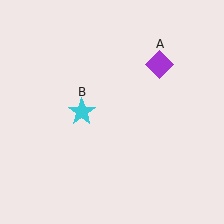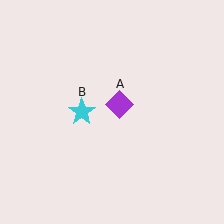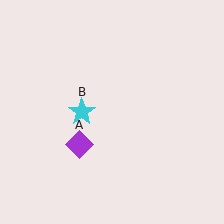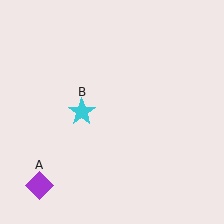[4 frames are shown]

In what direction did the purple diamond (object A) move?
The purple diamond (object A) moved down and to the left.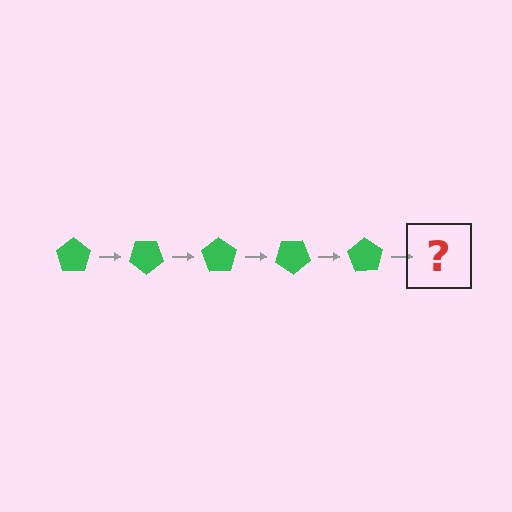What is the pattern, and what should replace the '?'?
The pattern is that the pentagon rotates 35 degrees each step. The '?' should be a green pentagon rotated 175 degrees.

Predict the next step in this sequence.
The next step is a green pentagon rotated 175 degrees.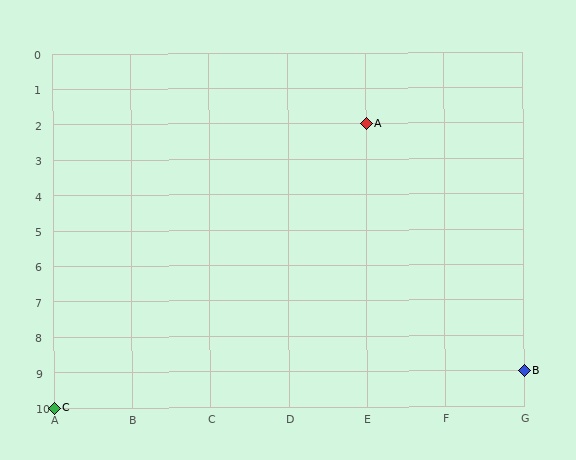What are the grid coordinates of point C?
Point C is at grid coordinates (A, 10).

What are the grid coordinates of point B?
Point B is at grid coordinates (G, 9).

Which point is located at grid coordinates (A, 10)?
Point C is at (A, 10).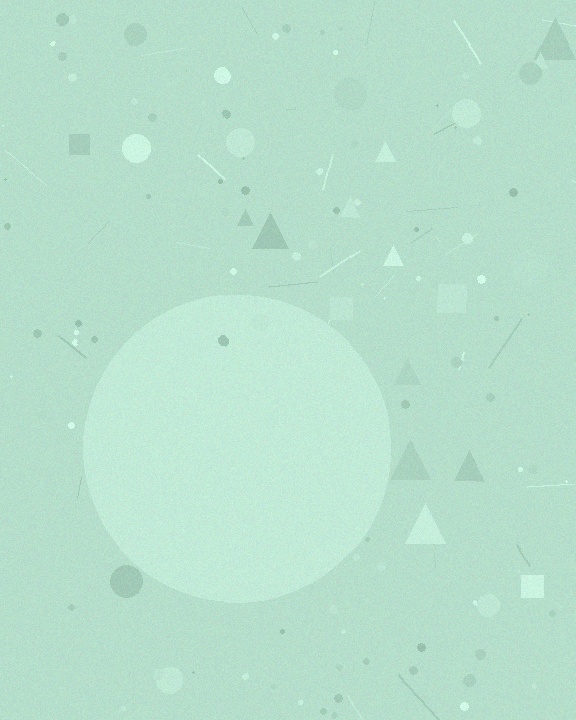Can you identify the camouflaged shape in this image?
The camouflaged shape is a circle.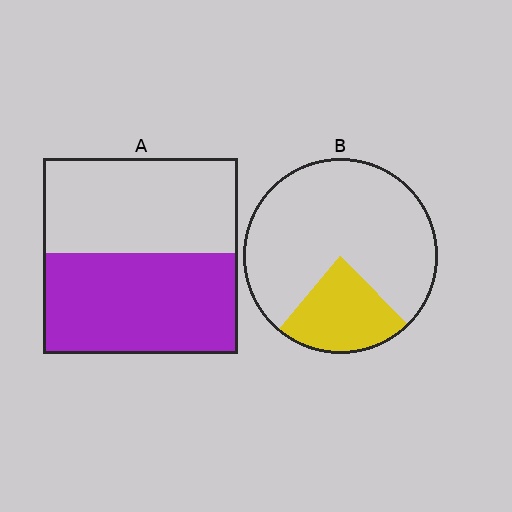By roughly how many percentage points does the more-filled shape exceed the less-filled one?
By roughly 30 percentage points (A over B).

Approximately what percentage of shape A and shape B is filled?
A is approximately 50% and B is approximately 25%.